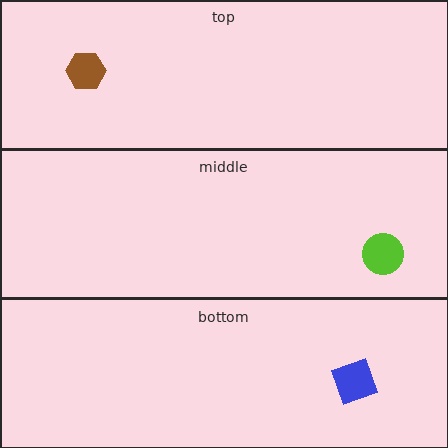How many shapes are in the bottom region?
1.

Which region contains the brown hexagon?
The top region.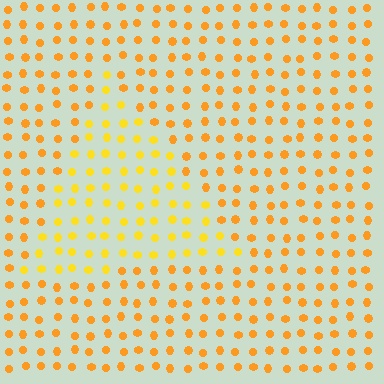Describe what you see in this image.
The image is filled with small orange elements in a uniform arrangement. A triangle-shaped region is visible where the elements are tinted to a slightly different hue, forming a subtle color boundary.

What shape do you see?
I see a triangle.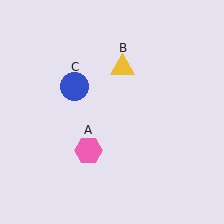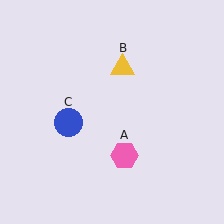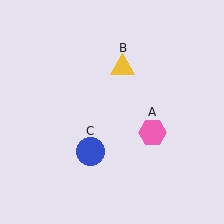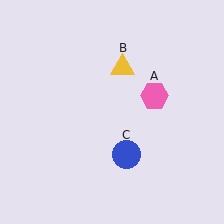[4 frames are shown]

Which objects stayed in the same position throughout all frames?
Yellow triangle (object B) remained stationary.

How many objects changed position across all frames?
2 objects changed position: pink hexagon (object A), blue circle (object C).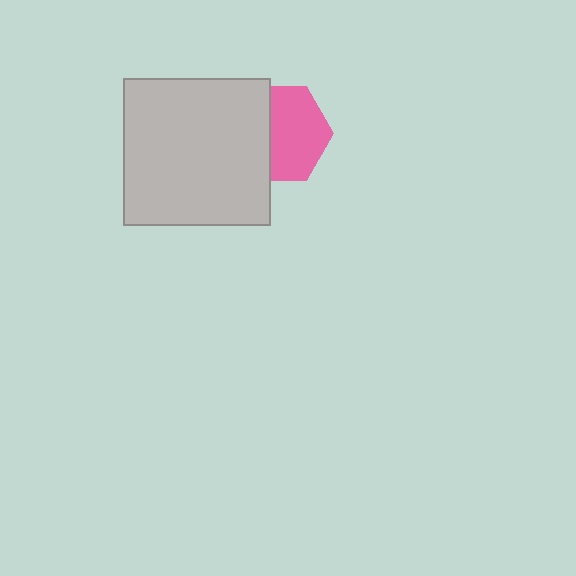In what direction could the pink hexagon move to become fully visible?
The pink hexagon could move right. That would shift it out from behind the light gray square entirely.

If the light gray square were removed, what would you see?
You would see the complete pink hexagon.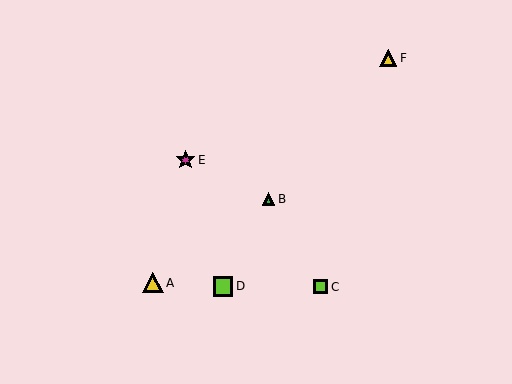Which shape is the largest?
The yellow triangle (labeled A) is the largest.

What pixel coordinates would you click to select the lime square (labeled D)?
Click at (223, 286) to select the lime square D.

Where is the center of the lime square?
The center of the lime square is at (321, 287).